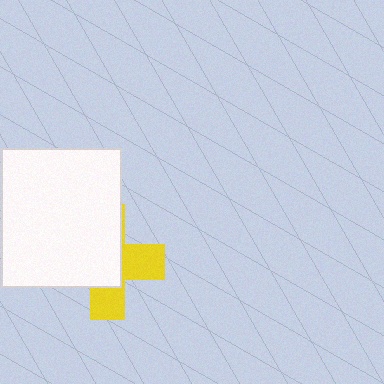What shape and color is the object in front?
The object in front is a white rectangle.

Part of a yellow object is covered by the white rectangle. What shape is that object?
It is a cross.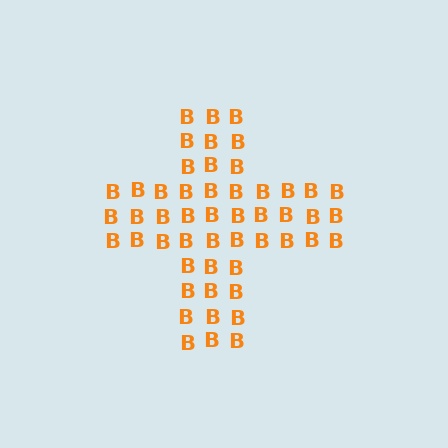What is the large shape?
The large shape is a cross.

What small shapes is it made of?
It is made of small letter B's.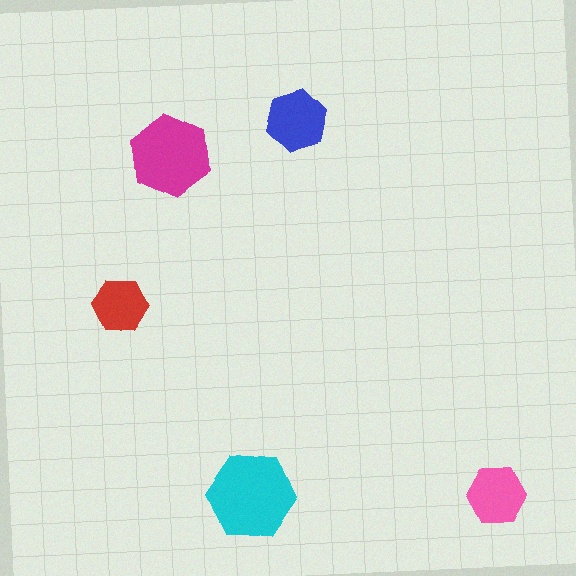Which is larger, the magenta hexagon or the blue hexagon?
The magenta one.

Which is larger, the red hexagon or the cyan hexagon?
The cyan one.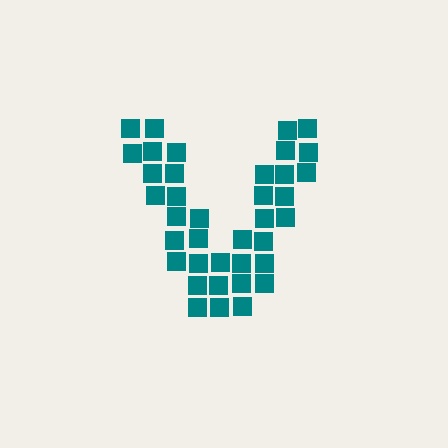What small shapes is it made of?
It is made of small squares.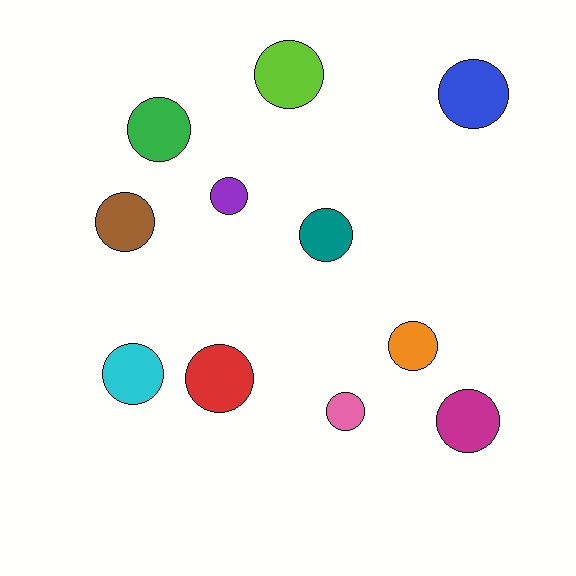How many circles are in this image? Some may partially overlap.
There are 11 circles.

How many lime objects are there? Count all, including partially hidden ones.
There is 1 lime object.